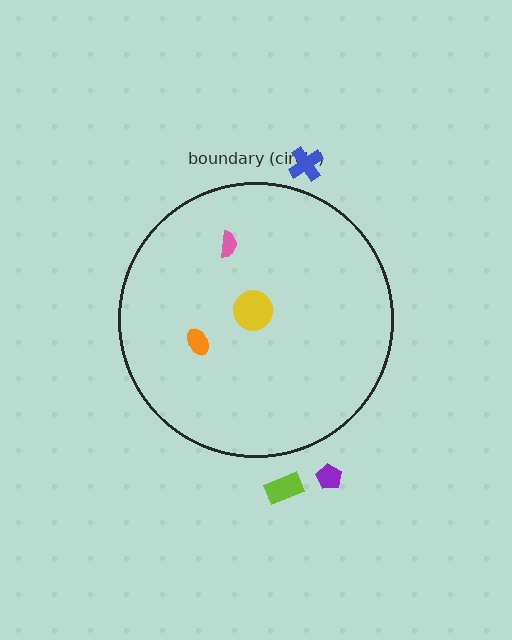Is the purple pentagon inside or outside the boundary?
Outside.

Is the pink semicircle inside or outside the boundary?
Inside.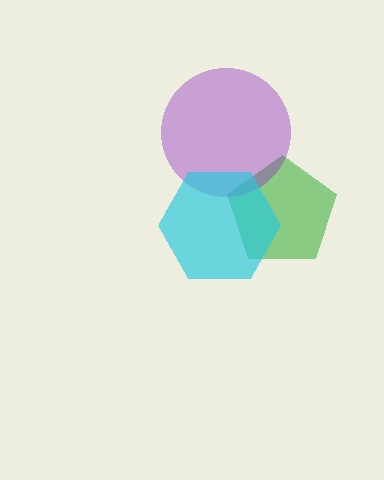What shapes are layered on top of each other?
The layered shapes are: a green pentagon, a purple circle, a cyan hexagon.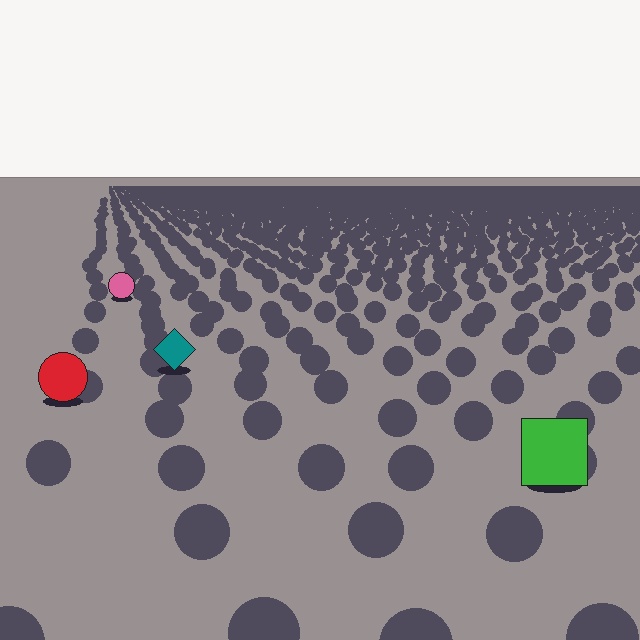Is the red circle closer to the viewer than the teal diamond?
Yes. The red circle is closer — you can tell from the texture gradient: the ground texture is coarser near it.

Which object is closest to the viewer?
The green square is closest. The texture marks near it are larger and more spread out.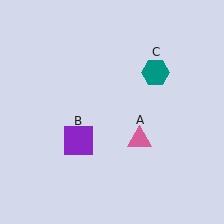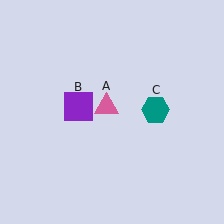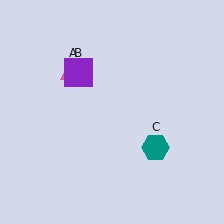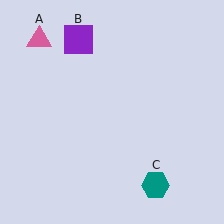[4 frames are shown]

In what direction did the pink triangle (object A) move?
The pink triangle (object A) moved up and to the left.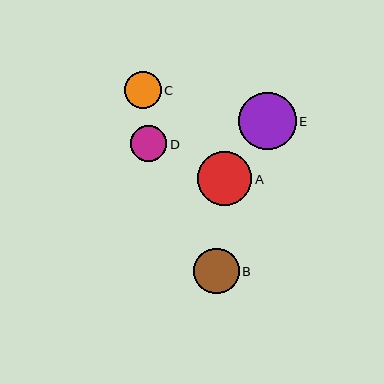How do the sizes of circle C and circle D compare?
Circle C and circle D are approximately the same size.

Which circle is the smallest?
Circle D is the smallest with a size of approximately 36 pixels.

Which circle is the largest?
Circle E is the largest with a size of approximately 58 pixels.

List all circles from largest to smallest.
From largest to smallest: E, A, B, C, D.